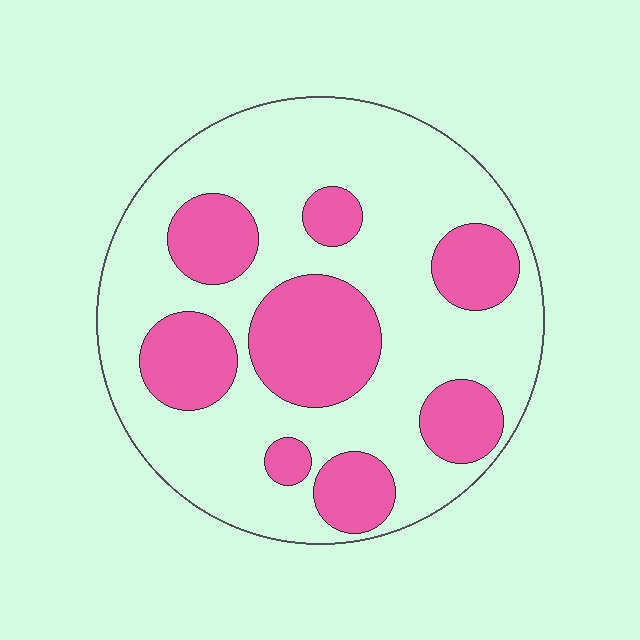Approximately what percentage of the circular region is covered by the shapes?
Approximately 30%.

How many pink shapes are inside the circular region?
8.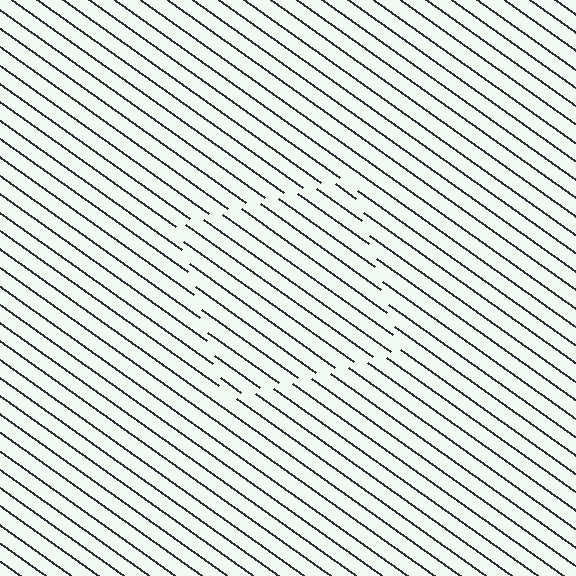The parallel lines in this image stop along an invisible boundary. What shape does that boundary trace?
An illusory square. The interior of the shape contains the same grating, shifted by half a period — the contour is defined by the phase discontinuity where line-ends from the inner and outer gratings abut.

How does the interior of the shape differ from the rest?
The interior of the shape contains the same grating, shifted by half a period — the contour is defined by the phase discontinuity where line-ends from the inner and outer gratings abut.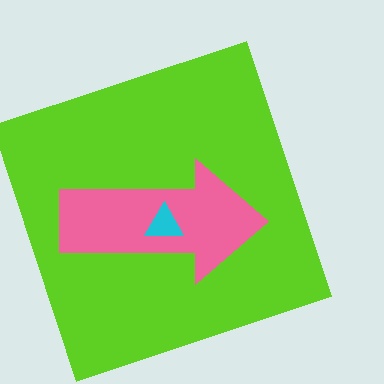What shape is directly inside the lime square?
The pink arrow.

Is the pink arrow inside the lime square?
Yes.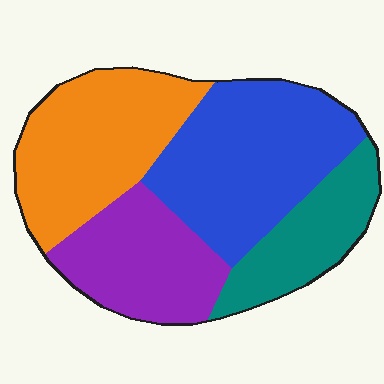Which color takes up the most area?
Blue, at roughly 35%.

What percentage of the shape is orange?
Orange takes up about one quarter (1/4) of the shape.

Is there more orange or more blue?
Blue.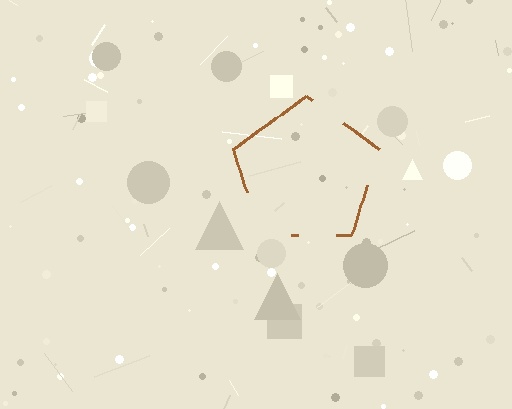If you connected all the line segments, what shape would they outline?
They would outline a pentagon.